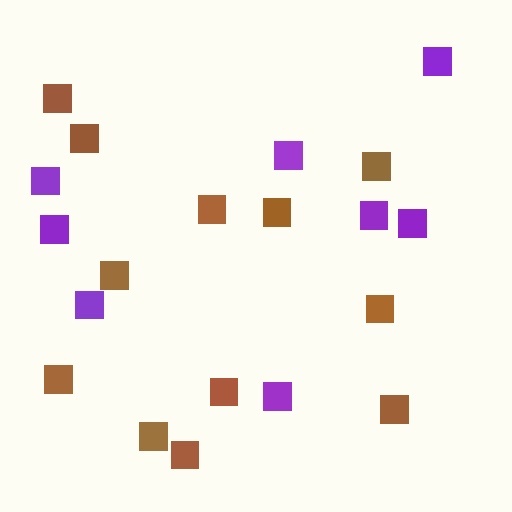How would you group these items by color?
There are 2 groups: one group of purple squares (8) and one group of brown squares (12).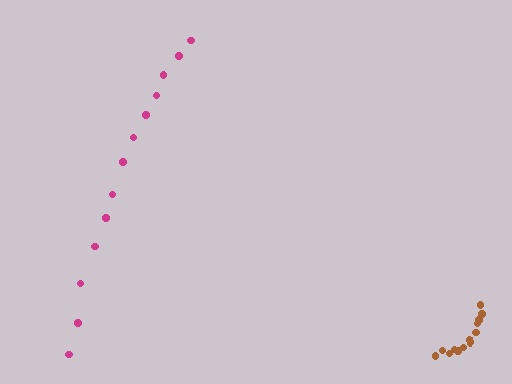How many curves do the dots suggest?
There are 2 distinct paths.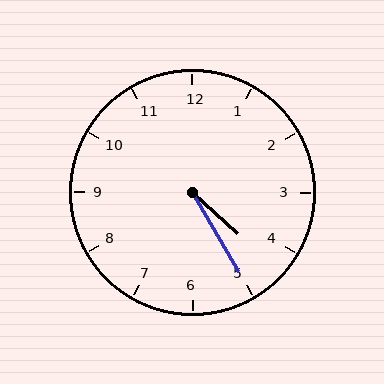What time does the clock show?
4:25.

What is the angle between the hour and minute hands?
Approximately 18 degrees.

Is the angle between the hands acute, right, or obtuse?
It is acute.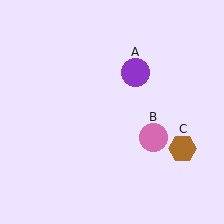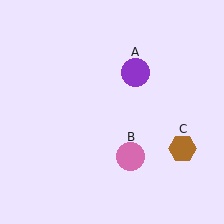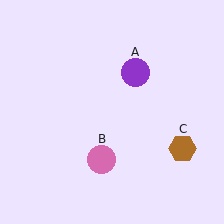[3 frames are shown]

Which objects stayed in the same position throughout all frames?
Purple circle (object A) and brown hexagon (object C) remained stationary.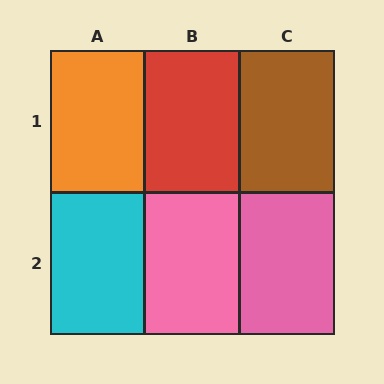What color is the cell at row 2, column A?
Cyan.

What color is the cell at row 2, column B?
Pink.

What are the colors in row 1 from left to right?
Orange, red, brown.